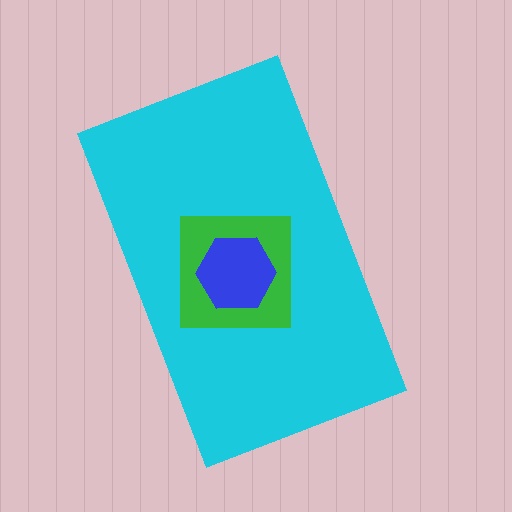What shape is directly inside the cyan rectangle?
The green square.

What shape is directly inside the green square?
The blue hexagon.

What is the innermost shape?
The blue hexagon.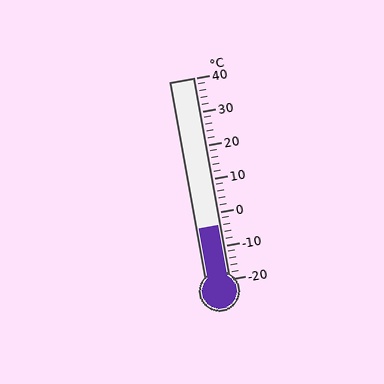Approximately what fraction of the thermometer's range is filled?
The thermometer is filled to approximately 25% of its range.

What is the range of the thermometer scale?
The thermometer scale ranges from -20°C to 40°C.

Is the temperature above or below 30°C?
The temperature is below 30°C.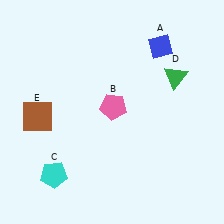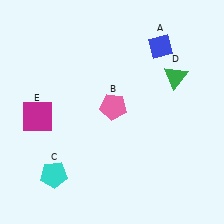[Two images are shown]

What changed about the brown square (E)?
In Image 1, E is brown. In Image 2, it changed to magenta.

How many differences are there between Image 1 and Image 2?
There is 1 difference between the two images.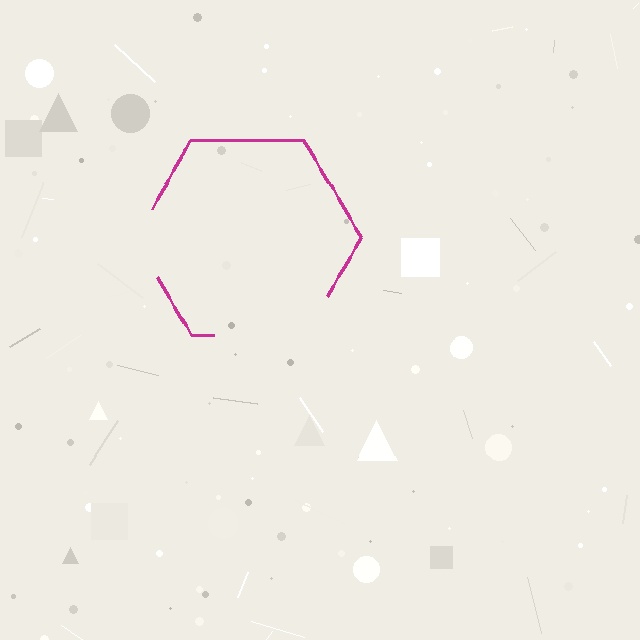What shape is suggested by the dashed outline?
The dashed outline suggests a hexagon.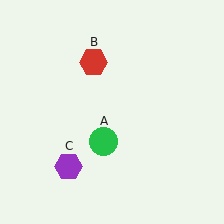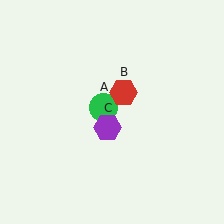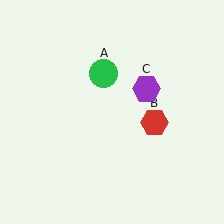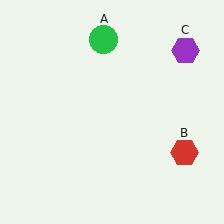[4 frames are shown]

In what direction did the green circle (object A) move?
The green circle (object A) moved up.